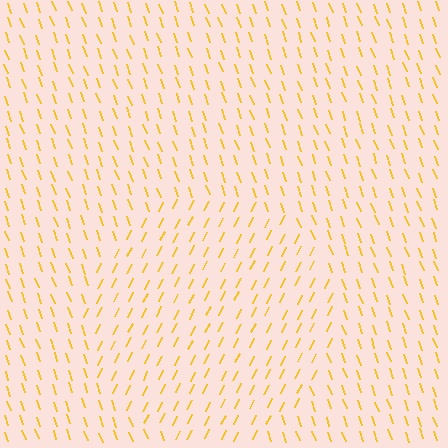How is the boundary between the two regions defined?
The boundary is defined purely by a change in line orientation (approximately 45 degrees difference). All lines are the same color and thickness.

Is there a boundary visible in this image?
Yes, there is a texture boundary formed by a change in line orientation.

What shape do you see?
I see a circle.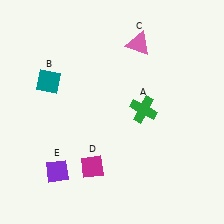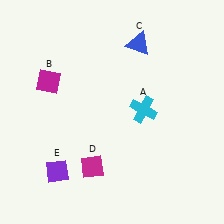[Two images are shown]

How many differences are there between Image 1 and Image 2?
There are 3 differences between the two images.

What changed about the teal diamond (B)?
In Image 1, B is teal. In Image 2, it changed to magenta.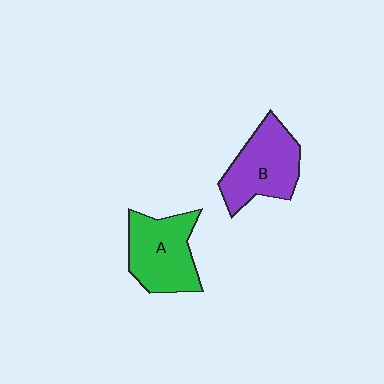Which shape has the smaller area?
Shape B (purple).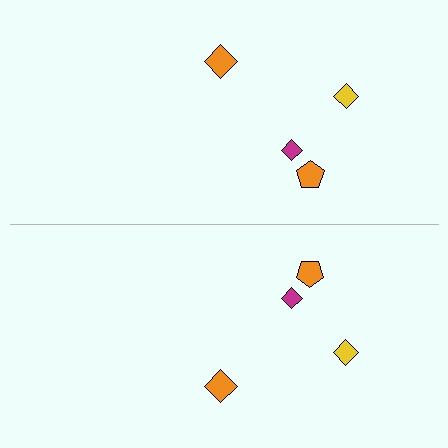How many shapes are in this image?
There are 8 shapes in this image.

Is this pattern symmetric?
Yes, this pattern has bilateral (reflection) symmetry.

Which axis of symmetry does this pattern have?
The pattern has a horizontal axis of symmetry running through the center of the image.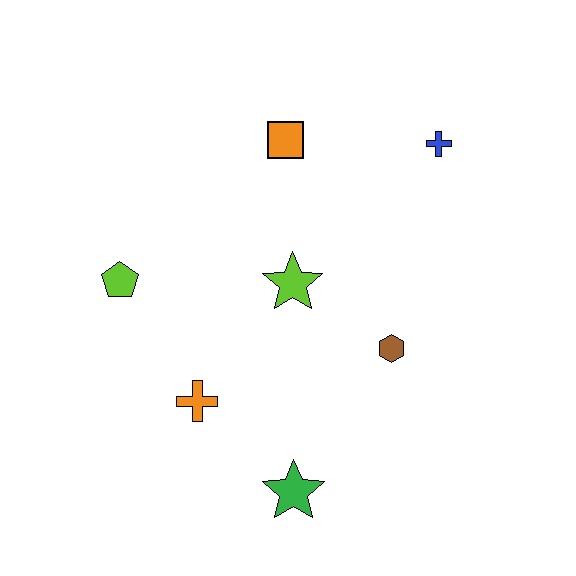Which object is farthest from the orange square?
The green star is farthest from the orange square.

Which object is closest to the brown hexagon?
The lime star is closest to the brown hexagon.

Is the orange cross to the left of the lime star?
Yes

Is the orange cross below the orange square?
Yes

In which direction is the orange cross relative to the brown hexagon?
The orange cross is to the left of the brown hexagon.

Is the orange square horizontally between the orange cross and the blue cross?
Yes